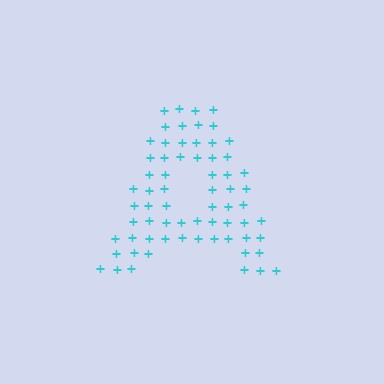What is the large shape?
The large shape is the letter A.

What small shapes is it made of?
It is made of small plus signs.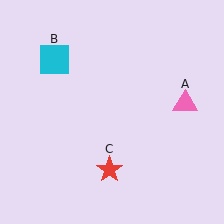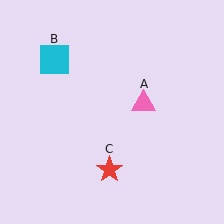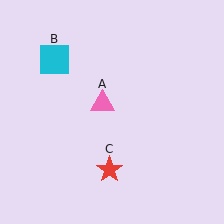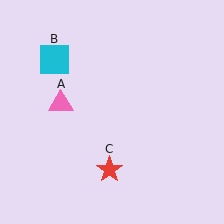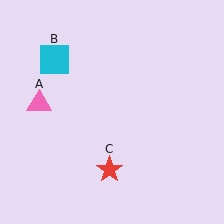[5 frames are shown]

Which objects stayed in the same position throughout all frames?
Cyan square (object B) and red star (object C) remained stationary.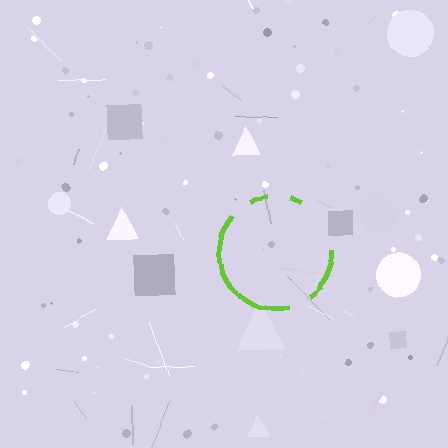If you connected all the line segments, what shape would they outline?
They would outline a circle.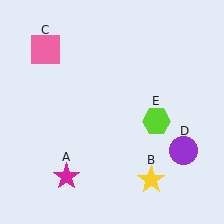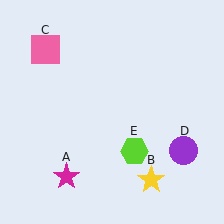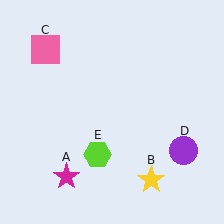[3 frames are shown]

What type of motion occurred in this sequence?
The lime hexagon (object E) rotated clockwise around the center of the scene.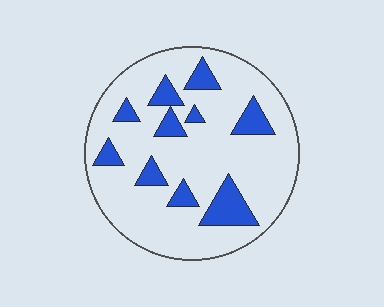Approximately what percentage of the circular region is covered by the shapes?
Approximately 20%.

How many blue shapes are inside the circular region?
10.